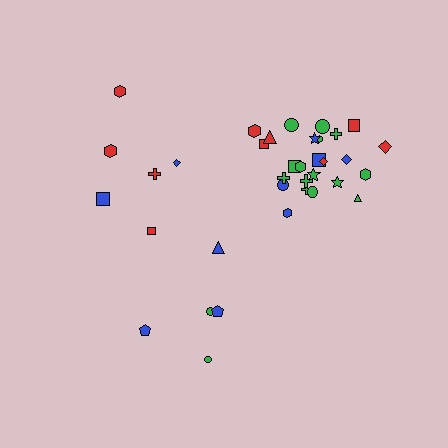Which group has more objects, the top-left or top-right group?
The top-right group.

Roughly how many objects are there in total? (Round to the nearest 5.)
Roughly 35 objects in total.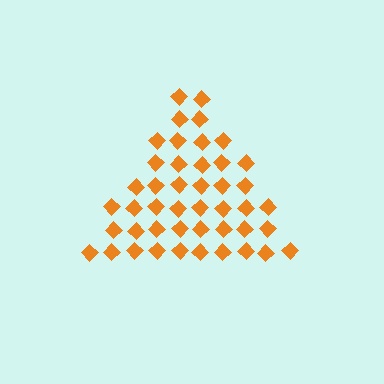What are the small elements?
The small elements are diamonds.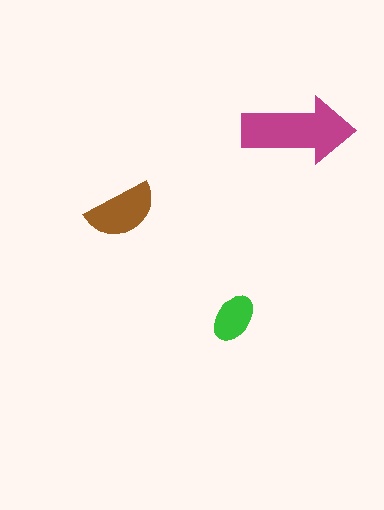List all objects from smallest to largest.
The green ellipse, the brown semicircle, the magenta arrow.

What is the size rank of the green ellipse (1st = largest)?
3rd.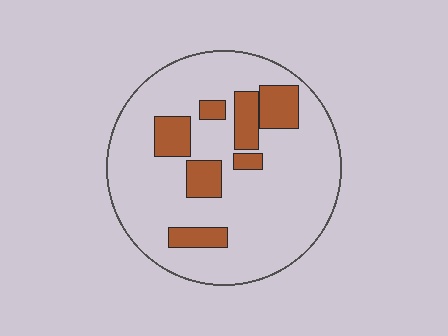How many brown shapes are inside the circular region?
7.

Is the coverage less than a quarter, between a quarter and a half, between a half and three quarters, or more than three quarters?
Less than a quarter.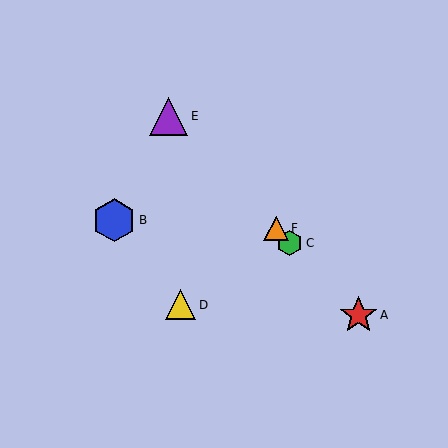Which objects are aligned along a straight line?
Objects A, C, E, F are aligned along a straight line.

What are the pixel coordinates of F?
Object F is at (276, 228).